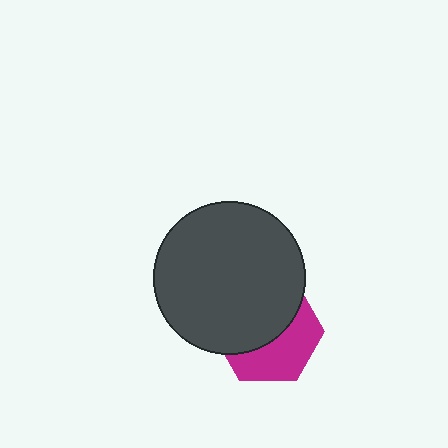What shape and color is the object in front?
The object in front is a dark gray circle.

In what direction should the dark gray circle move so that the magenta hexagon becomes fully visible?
The dark gray circle should move up. That is the shortest direction to clear the overlap and leave the magenta hexagon fully visible.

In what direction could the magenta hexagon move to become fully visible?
The magenta hexagon could move down. That would shift it out from behind the dark gray circle entirely.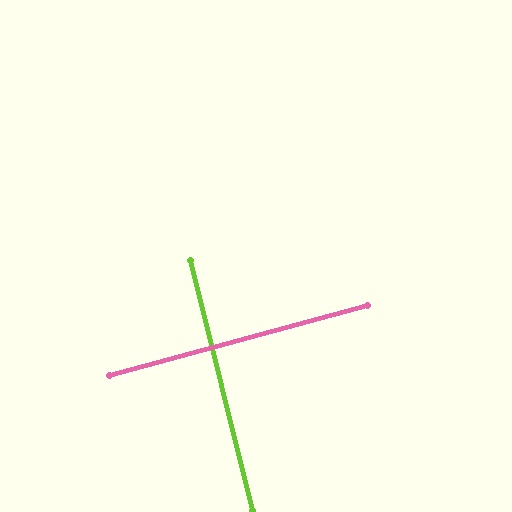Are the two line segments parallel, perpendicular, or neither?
Perpendicular — they meet at approximately 89°.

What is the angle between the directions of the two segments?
Approximately 89 degrees.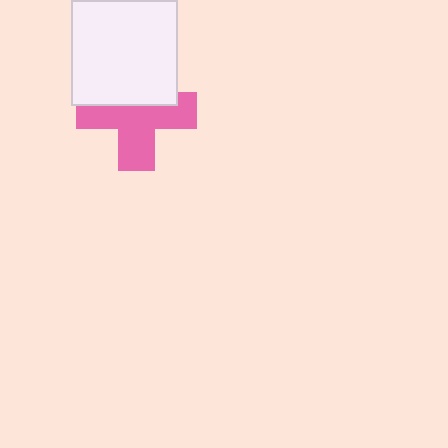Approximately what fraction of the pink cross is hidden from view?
Roughly 39% of the pink cross is hidden behind the white square.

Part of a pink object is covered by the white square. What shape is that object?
It is a cross.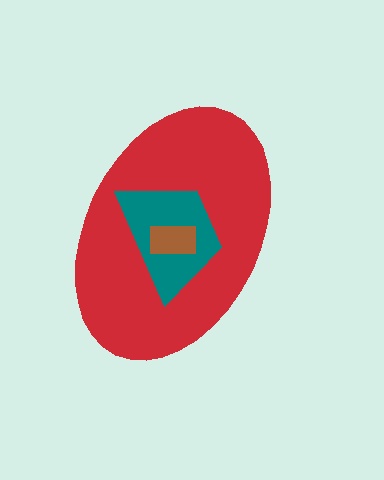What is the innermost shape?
The brown rectangle.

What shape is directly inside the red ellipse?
The teal trapezoid.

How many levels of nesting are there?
3.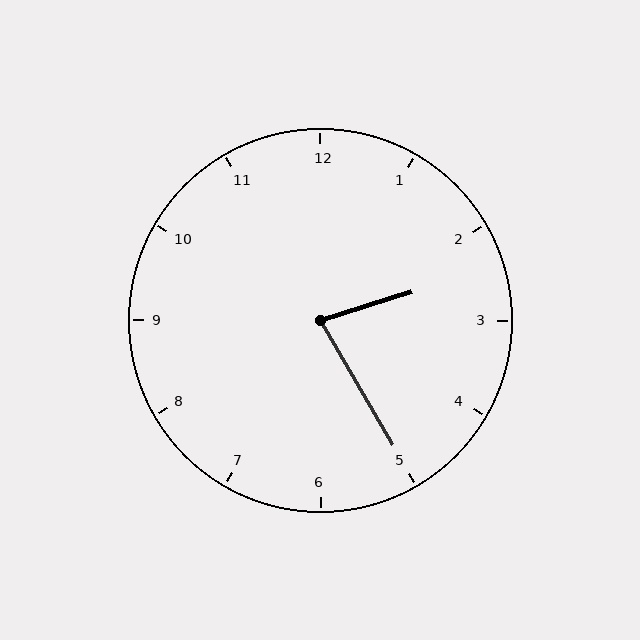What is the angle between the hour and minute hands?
Approximately 78 degrees.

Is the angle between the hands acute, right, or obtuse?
It is acute.